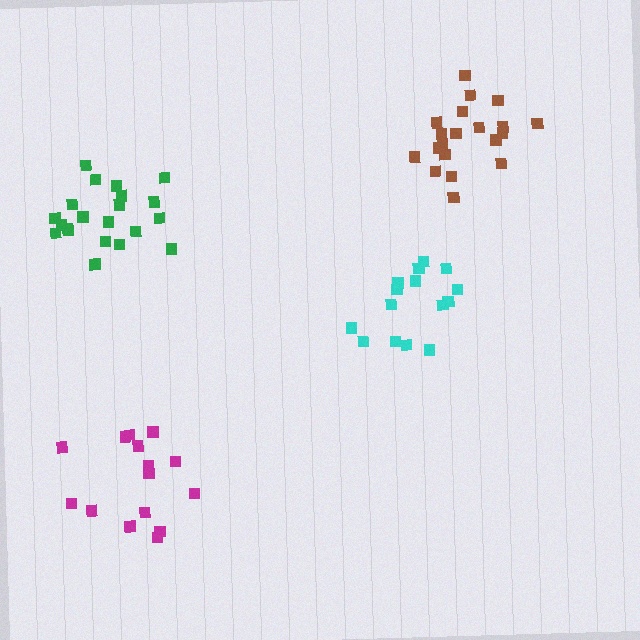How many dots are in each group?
Group 1: 15 dots, Group 2: 20 dots, Group 3: 21 dots, Group 4: 16 dots (72 total).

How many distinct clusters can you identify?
There are 4 distinct clusters.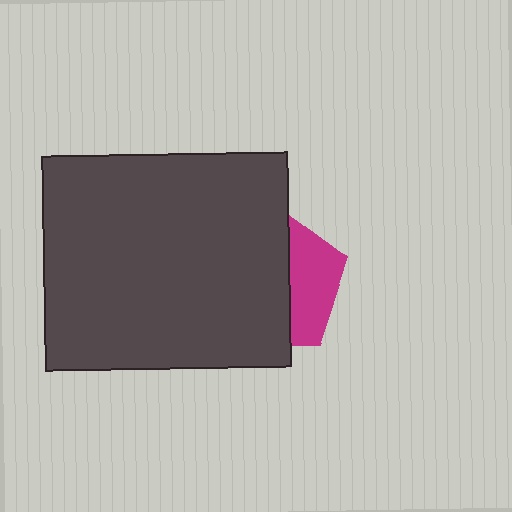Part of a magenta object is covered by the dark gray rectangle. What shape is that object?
It is a pentagon.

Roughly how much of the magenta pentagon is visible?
A small part of it is visible (roughly 34%).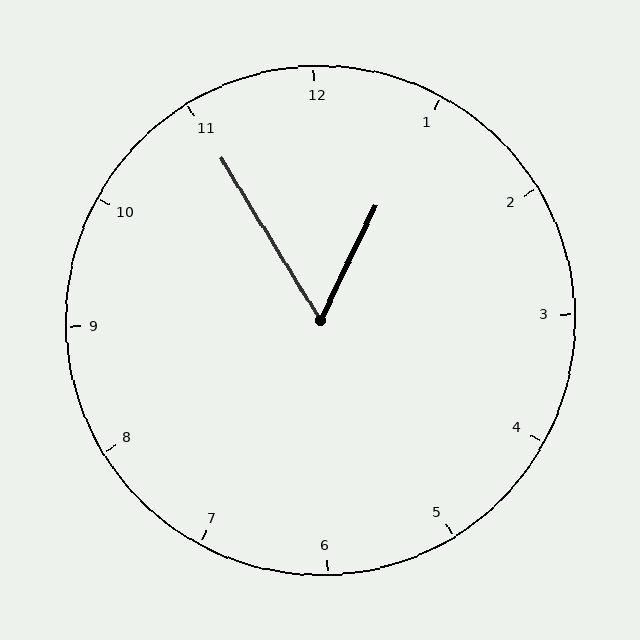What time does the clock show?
12:55.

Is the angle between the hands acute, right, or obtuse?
It is acute.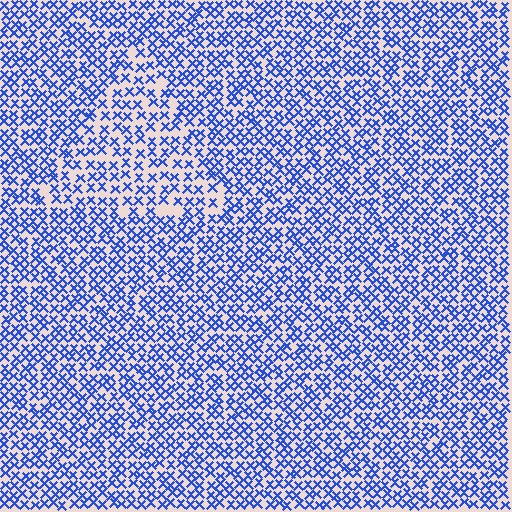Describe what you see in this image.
The image contains small blue elements arranged at two different densities. A triangle-shaped region is visible where the elements are less densely packed than the surrounding area.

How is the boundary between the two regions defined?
The boundary is defined by a change in element density (approximately 1.5x ratio). All elements are the same color, size, and shape.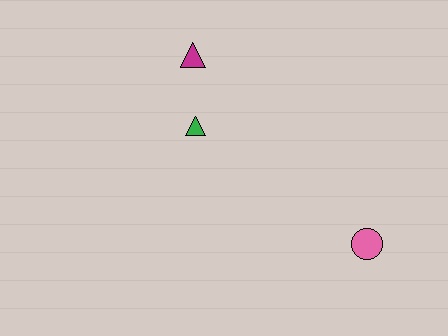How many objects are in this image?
There are 3 objects.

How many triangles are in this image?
There are 2 triangles.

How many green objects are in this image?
There is 1 green object.